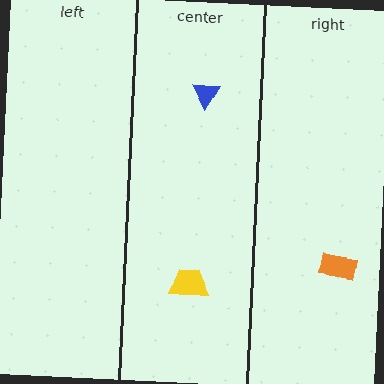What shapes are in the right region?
The orange rectangle.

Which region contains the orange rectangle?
The right region.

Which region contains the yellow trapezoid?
The center region.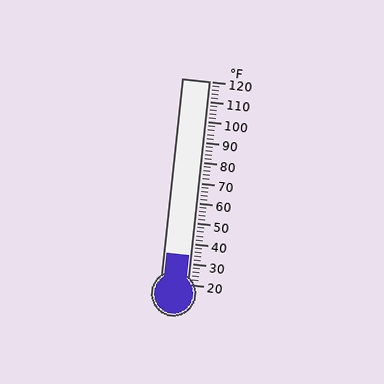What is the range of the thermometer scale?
The thermometer scale ranges from 20°F to 120°F.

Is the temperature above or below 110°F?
The temperature is below 110°F.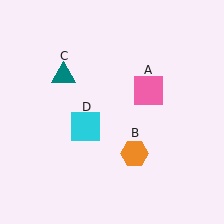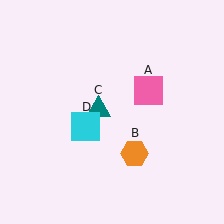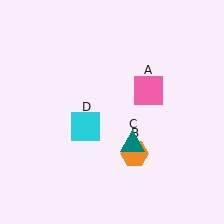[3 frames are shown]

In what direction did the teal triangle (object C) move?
The teal triangle (object C) moved down and to the right.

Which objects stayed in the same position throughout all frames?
Pink square (object A) and orange hexagon (object B) and cyan square (object D) remained stationary.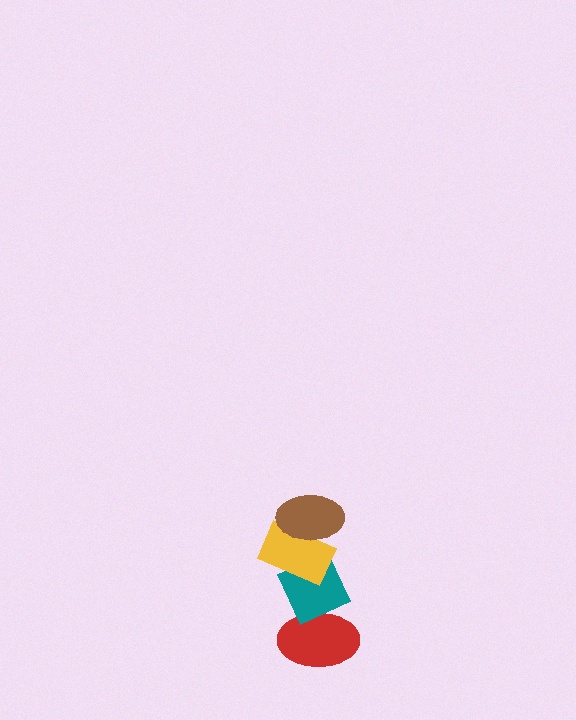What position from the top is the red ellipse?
The red ellipse is 4th from the top.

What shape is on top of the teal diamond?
The yellow rectangle is on top of the teal diamond.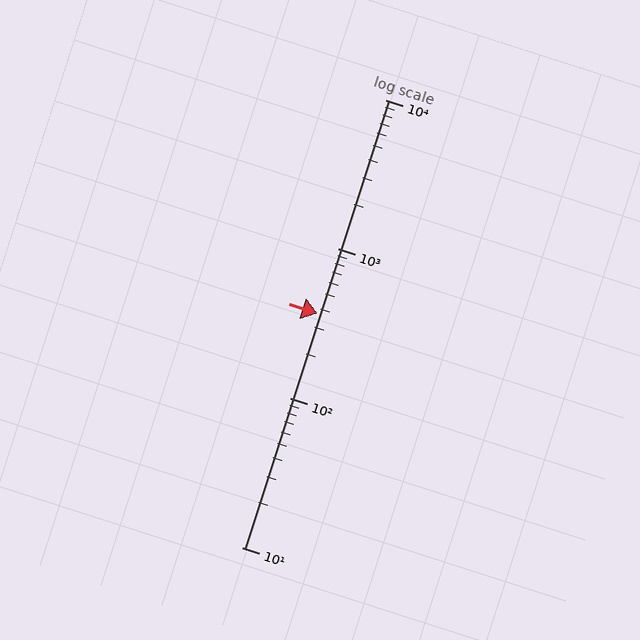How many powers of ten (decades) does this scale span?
The scale spans 3 decades, from 10 to 10000.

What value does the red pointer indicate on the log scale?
The pointer indicates approximately 370.